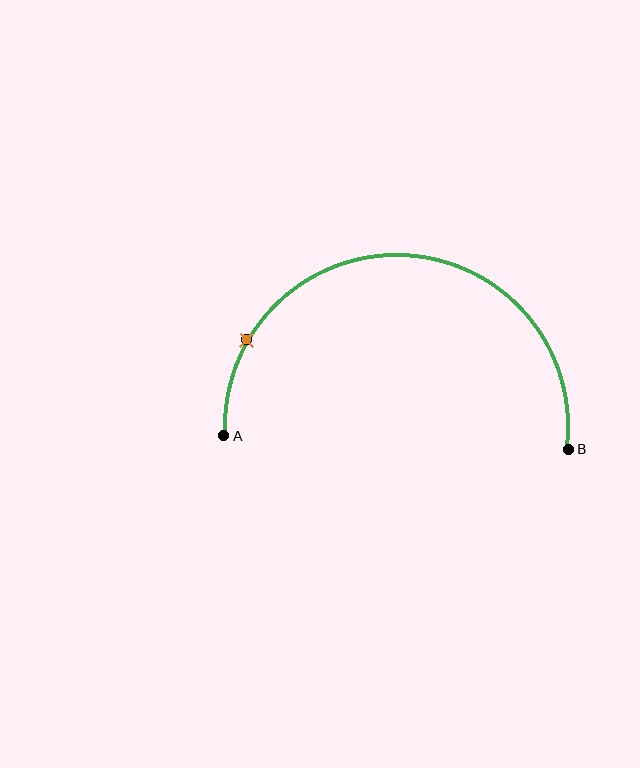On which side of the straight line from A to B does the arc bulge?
The arc bulges above the straight line connecting A and B.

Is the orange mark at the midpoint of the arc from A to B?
No. The orange mark lies on the arc but is closer to endpoint A. The arc midpoint would be at the point on the curve equidistant along the arc from both A and B.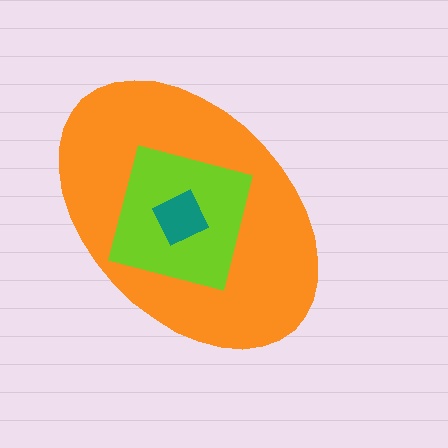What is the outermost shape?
The orange ellipse.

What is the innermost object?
The teal square.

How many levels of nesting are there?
3.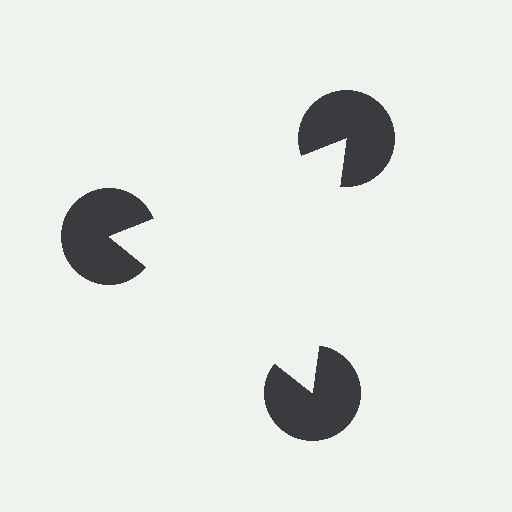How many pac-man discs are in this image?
There are 3 — one at each vertex of the illusory triangle.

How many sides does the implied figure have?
3 sides.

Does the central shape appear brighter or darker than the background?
It typically appears slightly brighter than the background, even though no actual brightness change is drawn.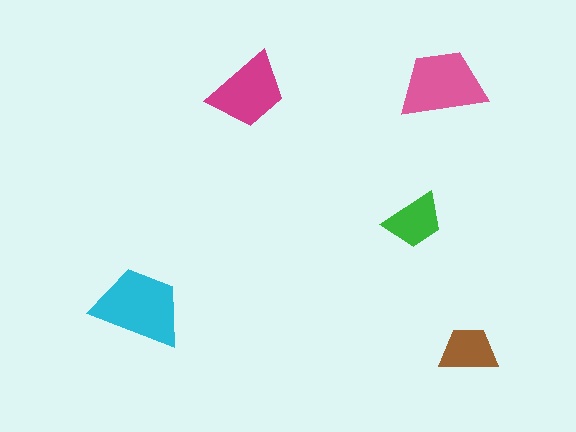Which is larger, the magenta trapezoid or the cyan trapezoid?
The cyan one.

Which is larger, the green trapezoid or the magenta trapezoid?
The magenta one.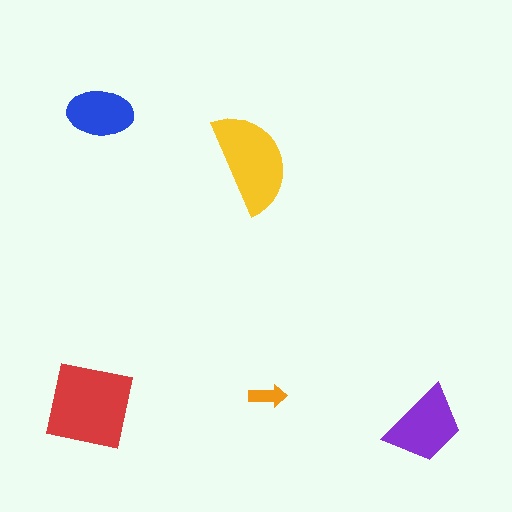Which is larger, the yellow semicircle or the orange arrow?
The yellow semicircle.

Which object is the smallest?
The orange arrow.